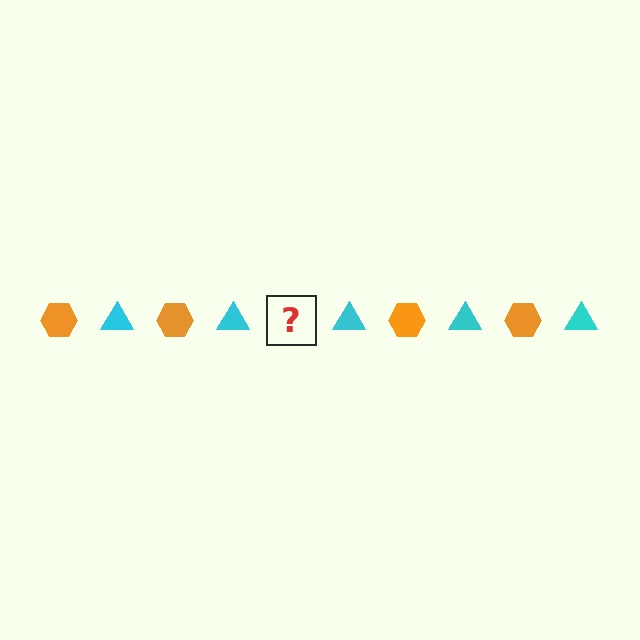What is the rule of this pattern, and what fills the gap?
The rule is that the pattern alternates between orange hexagon and cyan triangle. The gap should be filled with an orange hexagon.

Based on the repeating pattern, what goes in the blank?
The blank should be an orange hexagon.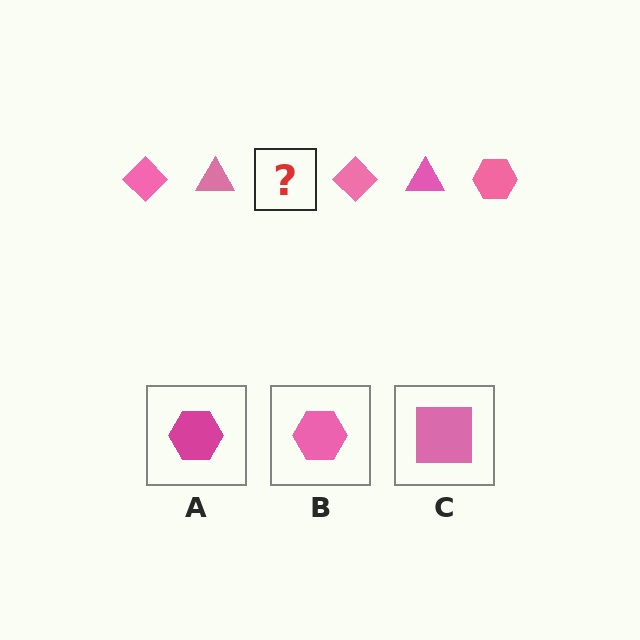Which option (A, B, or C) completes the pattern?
B.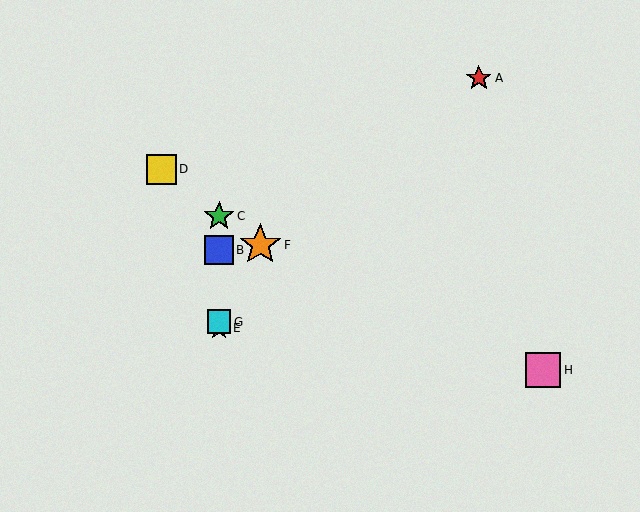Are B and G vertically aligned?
Yes, both are at x≈219.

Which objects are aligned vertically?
Objects B, C, E, G are aligned vertically.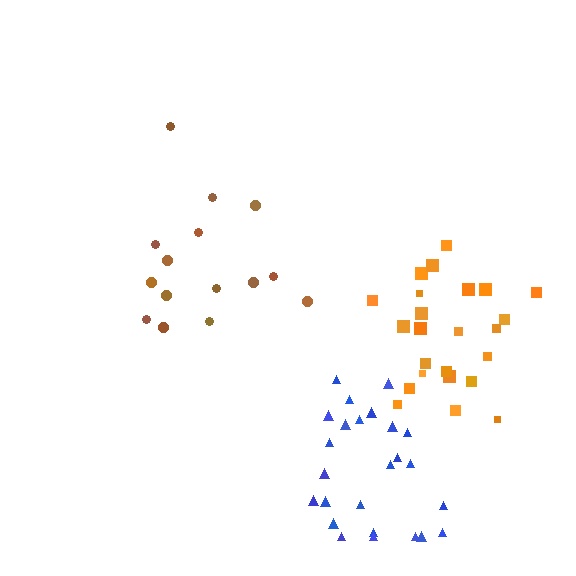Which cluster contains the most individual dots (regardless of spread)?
Blue (25).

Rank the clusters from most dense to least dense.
blue, orange, brown.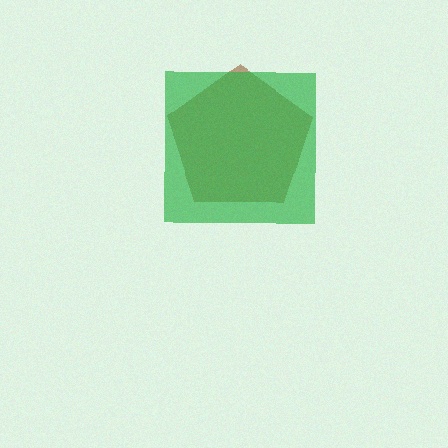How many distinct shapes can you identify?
There are 2 distinct shapes: a brown pentagon, a green square.